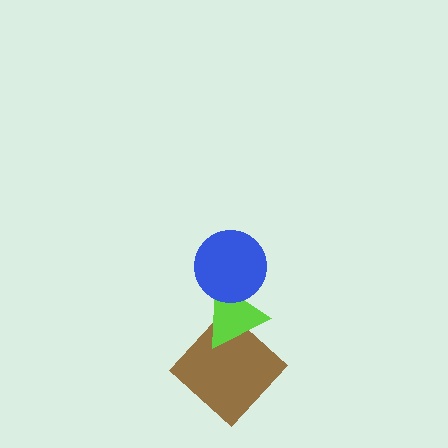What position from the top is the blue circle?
The blue circle is 1st from the top.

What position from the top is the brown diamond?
The brown diamond is 3rd from the top.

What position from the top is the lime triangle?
The lime triangle is 2nd from the top.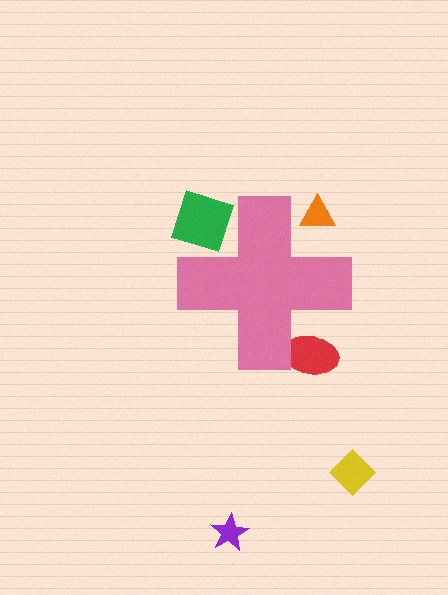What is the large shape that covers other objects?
A pink cross.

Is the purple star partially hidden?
No, the purple star is fully visible.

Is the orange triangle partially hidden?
Yes, the orange triangle is partially hidden behind the pink cross.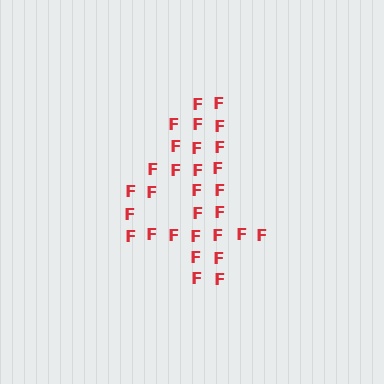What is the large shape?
The large shape is the digit 4.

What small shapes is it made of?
It is made of small letter F's.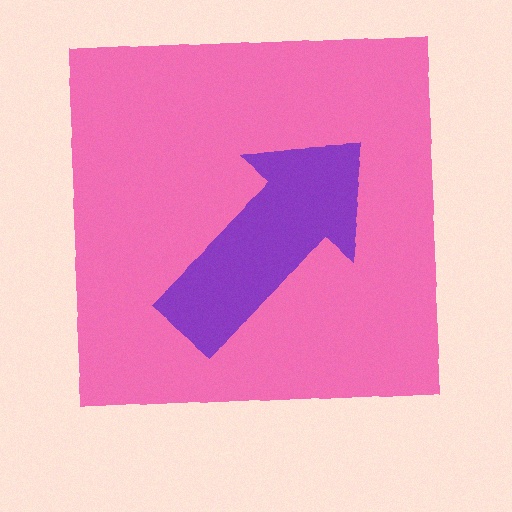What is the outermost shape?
The pink square.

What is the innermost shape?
The purple arrow.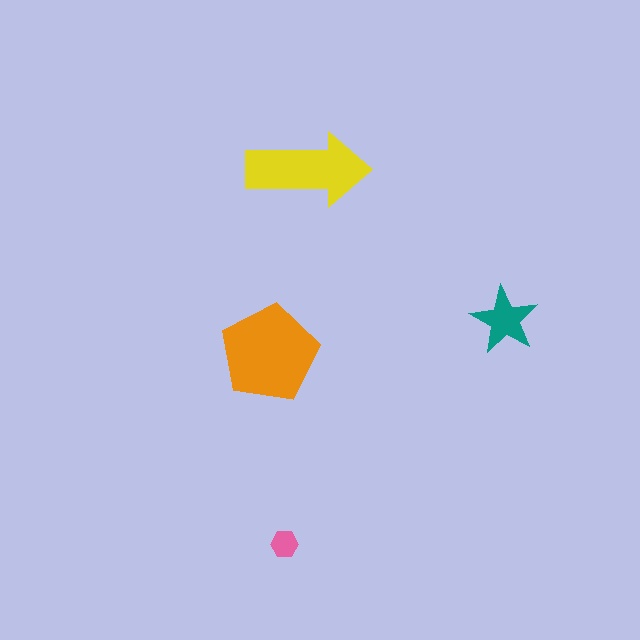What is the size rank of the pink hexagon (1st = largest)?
4th.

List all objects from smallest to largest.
The pink hexagon, the teal star, the yellow arrow, the orange pentagon.